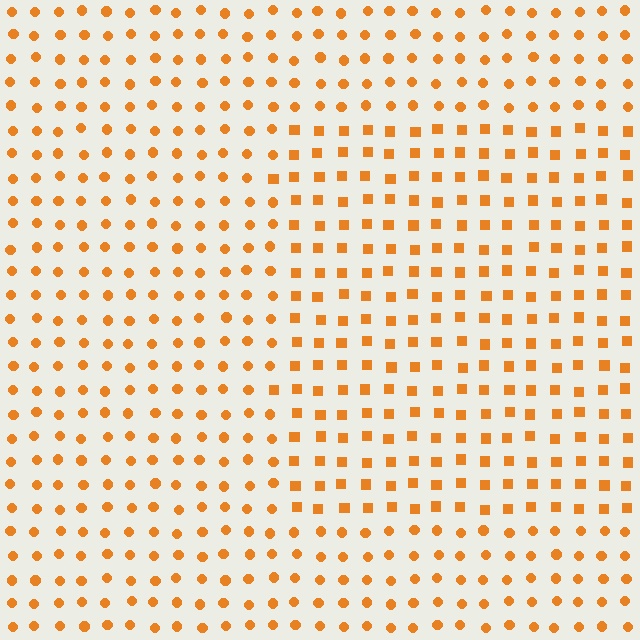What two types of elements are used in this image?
The image uses squares inside the rectangle region and circles outside it.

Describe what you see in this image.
The image is filled with small orange elements arranged in a uniform grid. A rectangle-shaped region contains squares, while the surrounding area contains circles. The boundary is defined purely by the change in element shape.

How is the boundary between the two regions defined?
The boundary is defined by a change in element shape: squares inside vs. circles outside. All elements share the same color and spacing.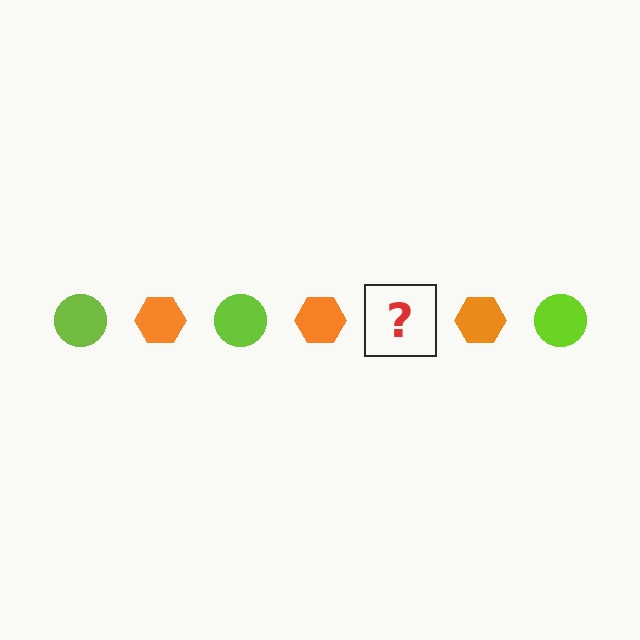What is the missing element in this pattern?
The missing element is a lime circle.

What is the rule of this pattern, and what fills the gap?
The rule is that the pattern alternates between lime circle and orange hexagon. The gap should be filled with a lime circle.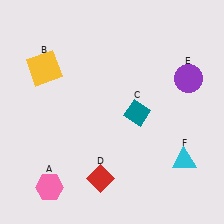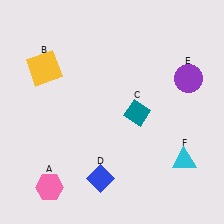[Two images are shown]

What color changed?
The diamond (D) changed from red in Image 1 to blue in Image 2.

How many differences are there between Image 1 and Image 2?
There is 1 difference between the two images.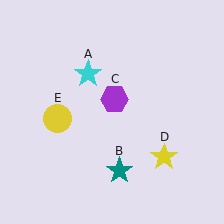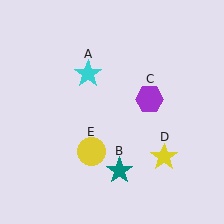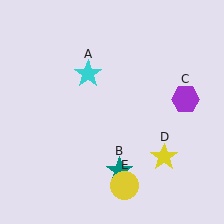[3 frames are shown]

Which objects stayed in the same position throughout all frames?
Cyan star (object A) and teal star (object B) and yellow star (object D) remained stationary.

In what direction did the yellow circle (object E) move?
The yellow circle (object E) moved down and to the right.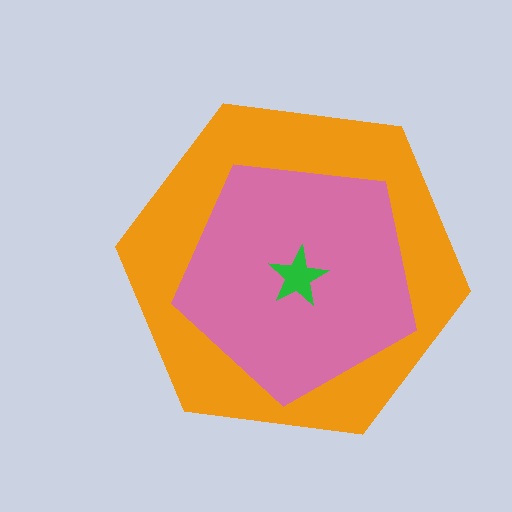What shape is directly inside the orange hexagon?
The pink pentagon.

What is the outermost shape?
The orange hexagon.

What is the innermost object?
The green star.